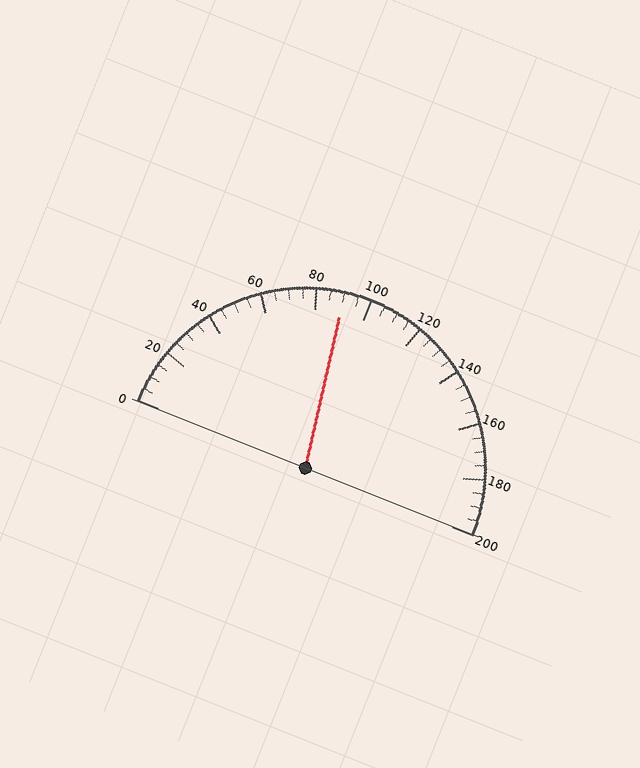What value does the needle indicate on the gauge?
The needle indicates approximately 90.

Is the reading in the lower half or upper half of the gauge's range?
The reading is in the lower half of the range (0 to 200).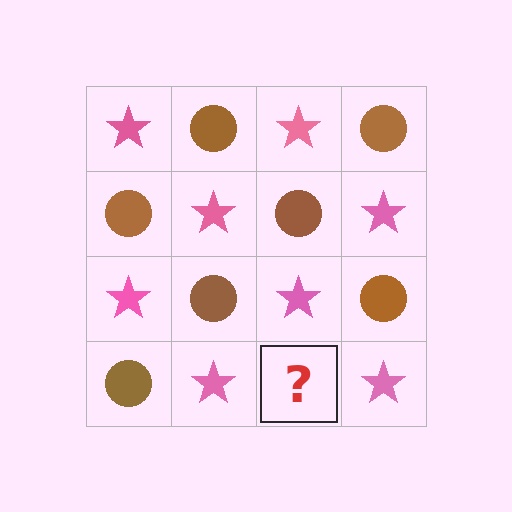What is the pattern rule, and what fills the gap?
The rule is that it alternates pink star and brown circle in a checkerboard pattern. The gap should be filled with a brown circle.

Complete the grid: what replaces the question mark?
The question mark should be replaced with a brown circle.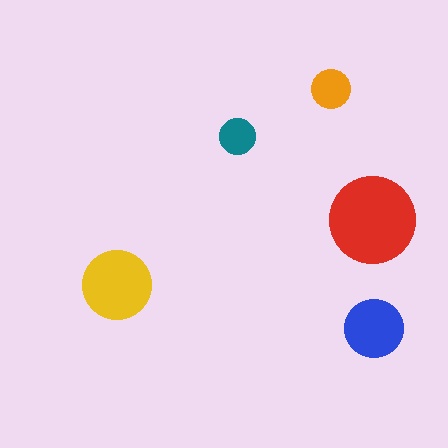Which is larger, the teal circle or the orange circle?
The orange one.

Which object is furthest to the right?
The blue circle is rightmost.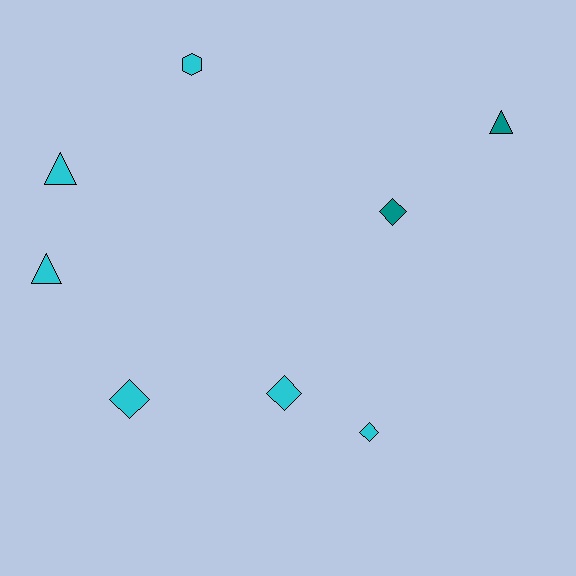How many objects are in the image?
There are 8 objects.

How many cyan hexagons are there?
There is 1 cyan hexagon.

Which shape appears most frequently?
Diamond, with 4 objects.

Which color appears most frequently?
Cyan, with 6 objects.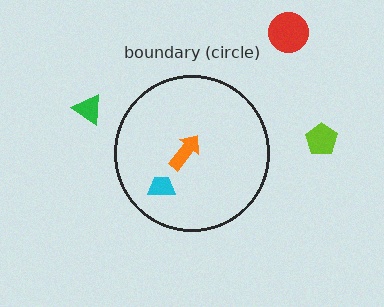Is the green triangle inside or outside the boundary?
Outside.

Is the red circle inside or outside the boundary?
Outside.